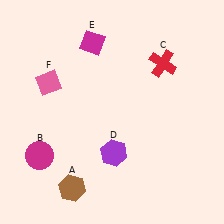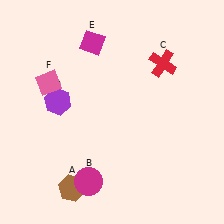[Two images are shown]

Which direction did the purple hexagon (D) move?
The purple hexagon (D) moved left.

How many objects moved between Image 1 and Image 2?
2 objects moved between the two images.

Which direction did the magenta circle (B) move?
The magenta circle (B) moved right.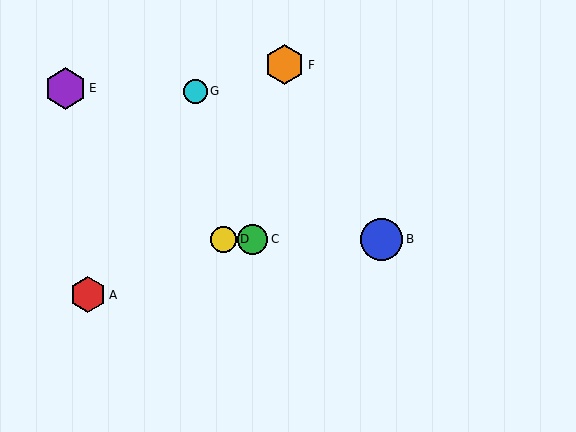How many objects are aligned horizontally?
3 objects (B, C, D) are aligned horizontally.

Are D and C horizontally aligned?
Yes, both are at y≈239.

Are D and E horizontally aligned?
No, D is at y≈239 and E is at y≈88.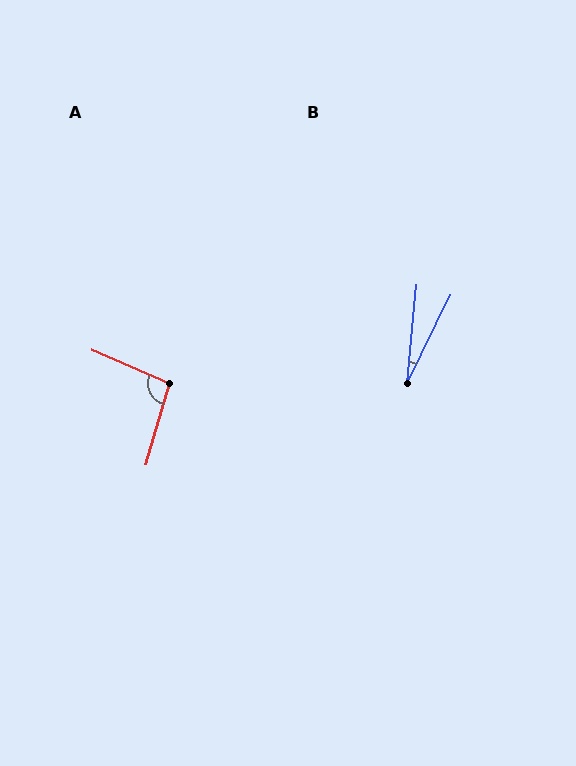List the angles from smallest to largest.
B (21°), A (97°).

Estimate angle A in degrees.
Approximately 97 degrees.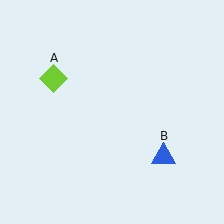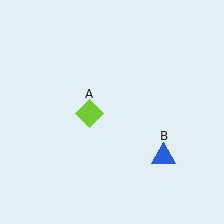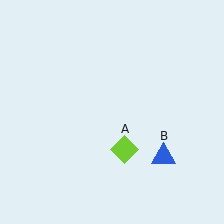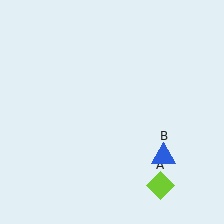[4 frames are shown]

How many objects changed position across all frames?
1 object changed position: lime diamond (object A).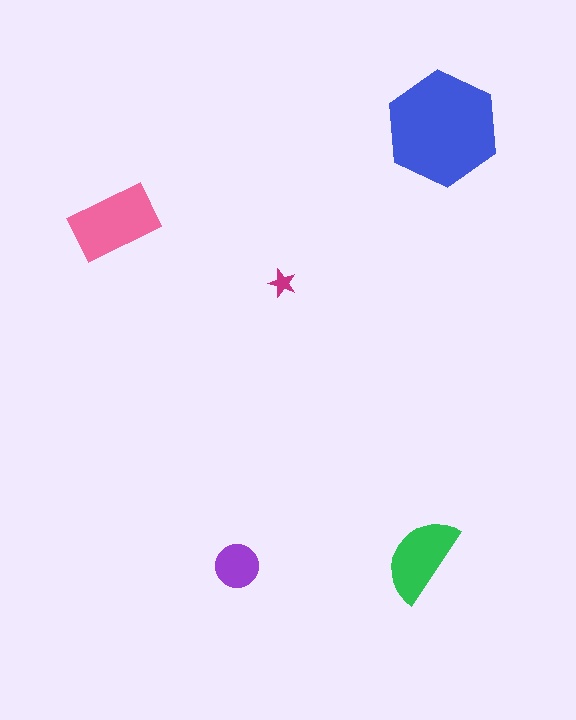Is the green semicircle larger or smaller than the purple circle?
Larger.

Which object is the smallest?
The magenta star.